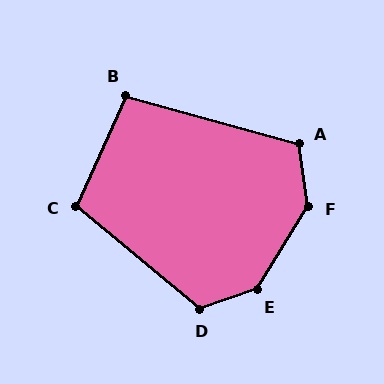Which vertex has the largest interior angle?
E, at approximately 140 degrees.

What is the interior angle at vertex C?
Approximately 105 degrees (obtuse).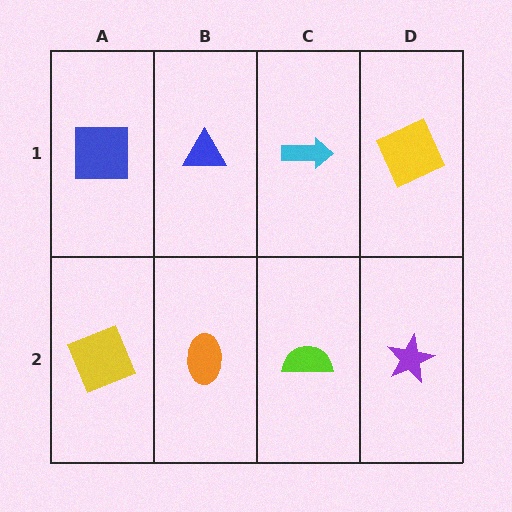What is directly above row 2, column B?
A blue triangle.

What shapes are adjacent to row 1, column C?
A lime semicircle (row 2, column C), a blue triangle (row 1, column B), a yellow square (row 1, column D).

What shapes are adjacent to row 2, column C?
A cyan arrow (row 1, column C), an orange ellipse (row 2, column B), a purple star (row 2, column D).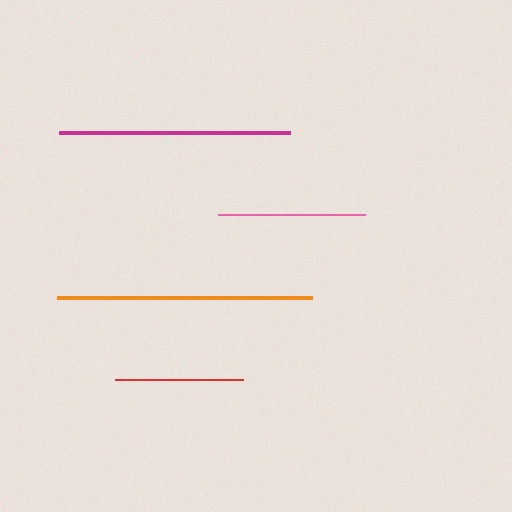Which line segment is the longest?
The orange line is the longest at approximately 256 pixels.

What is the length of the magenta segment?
The magenta segment is approximately 231 pixels long.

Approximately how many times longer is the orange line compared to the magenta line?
The orange line is approximately 1.1 times the length of the magenta line.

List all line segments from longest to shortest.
From longest to shortest: orange, magenta, pink, red.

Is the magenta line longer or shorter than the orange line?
The orange line is longer than the magenta line.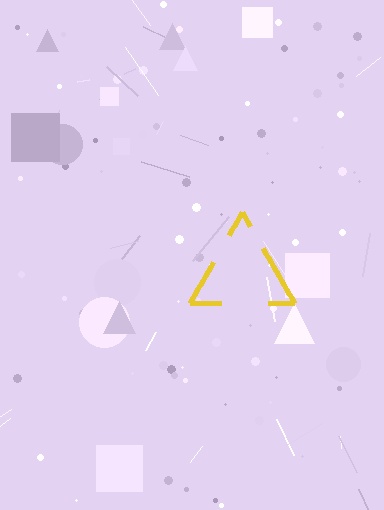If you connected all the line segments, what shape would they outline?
They would outline a triangle.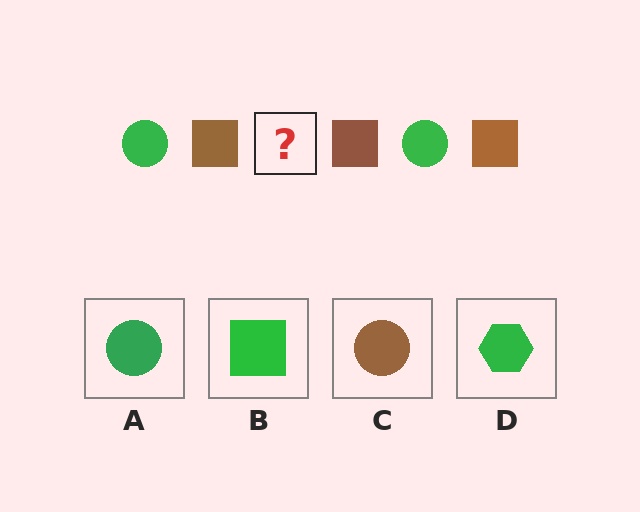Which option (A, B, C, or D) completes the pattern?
A.